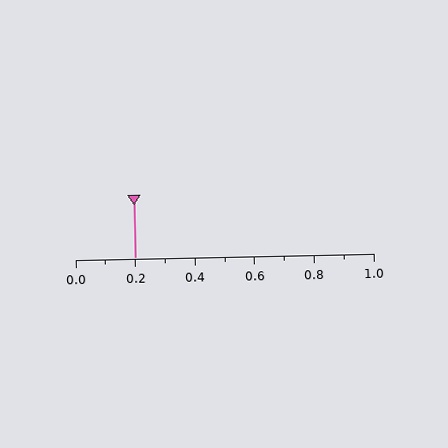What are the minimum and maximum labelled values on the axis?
The axis runs from 0.0 to 1.0.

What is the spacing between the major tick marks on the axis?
The major ticks are spaced 0.2 apart.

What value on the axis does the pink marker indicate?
The marker indicates approximately 0.2.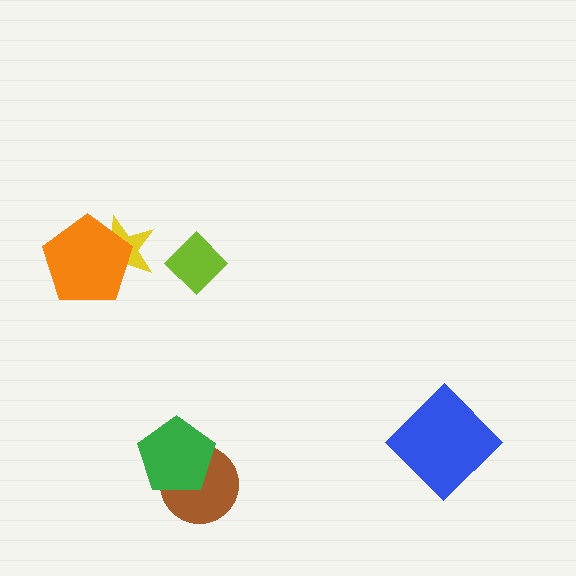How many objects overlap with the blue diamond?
0 objects overlap with the blue diamond.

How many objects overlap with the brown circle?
1 object overlaps with the brown circle.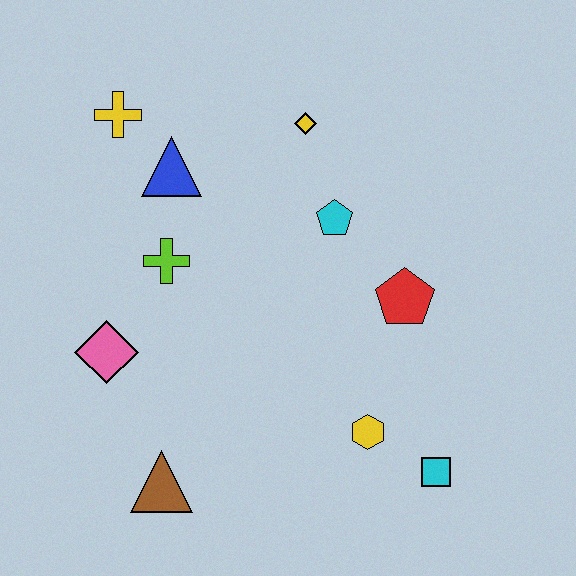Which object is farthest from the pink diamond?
The cyan square is farthest from the pink diamond.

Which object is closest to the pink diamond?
The lime cross is closest to the pink diamond.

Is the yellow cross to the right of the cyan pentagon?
No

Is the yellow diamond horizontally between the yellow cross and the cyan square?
Yes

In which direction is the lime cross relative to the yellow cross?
The lime cross is below the yellow cross.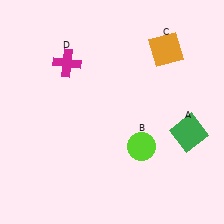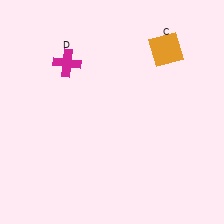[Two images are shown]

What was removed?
The lime circle (B), the green square (A) were removed in Image 2.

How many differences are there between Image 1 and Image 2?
There are 2 differences between the two images.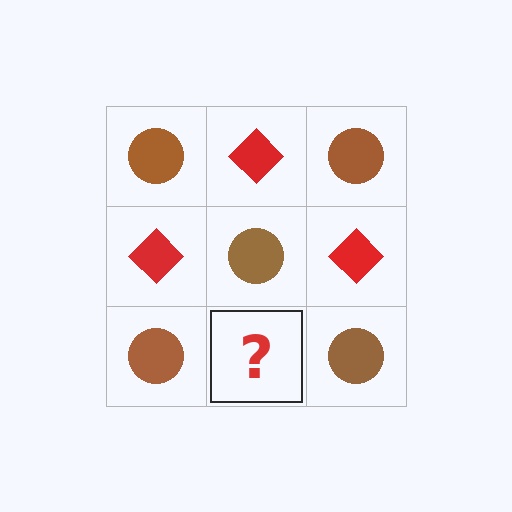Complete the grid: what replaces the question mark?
The question mark should be replaced with a red diamond.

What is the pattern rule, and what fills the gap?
The rule is that it alternates brown circle and red diamond in a checkerboard pattern. The gap should be filled with a red diamond.